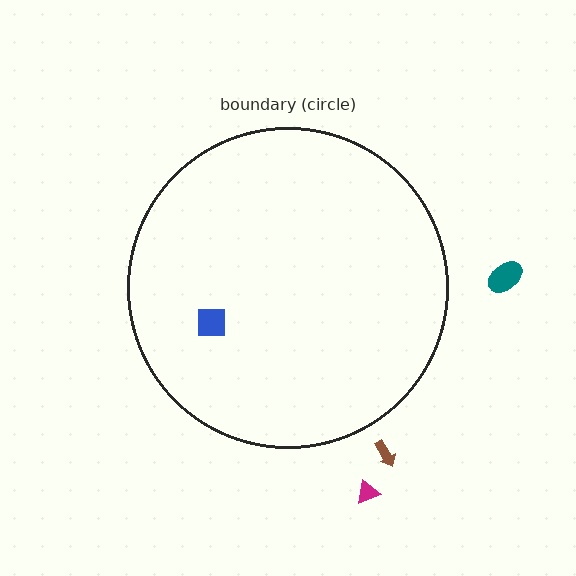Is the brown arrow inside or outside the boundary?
Outside.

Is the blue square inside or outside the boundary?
Inside.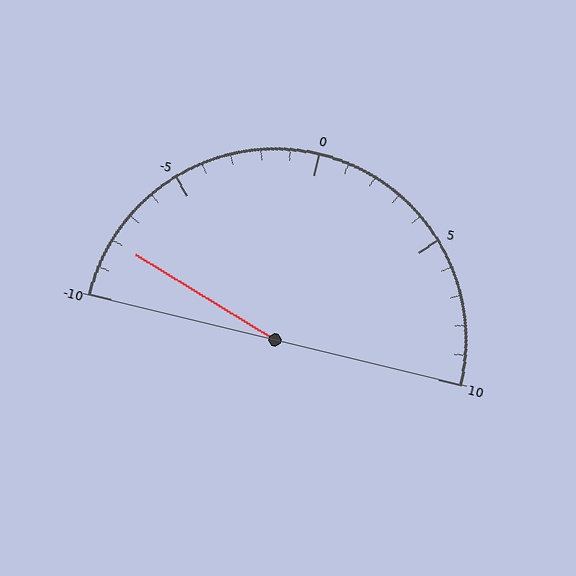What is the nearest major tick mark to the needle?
The nearest major tick mark is -10.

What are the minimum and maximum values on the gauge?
The gauge ranges from -10 to 10.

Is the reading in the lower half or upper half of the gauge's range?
The reading is in the lower half of the range (-10 to 10).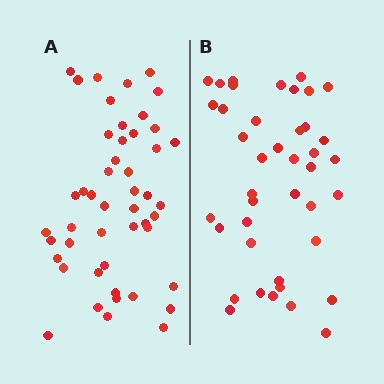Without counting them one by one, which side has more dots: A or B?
Region A (the left region) has more dots.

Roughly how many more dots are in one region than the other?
Region A has roughly 8 or so more dots than region B.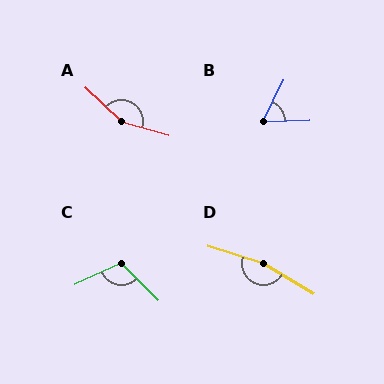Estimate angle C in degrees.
Approximately 110 degrees.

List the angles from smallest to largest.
B (61°), C (110°), A (152°), D (167°).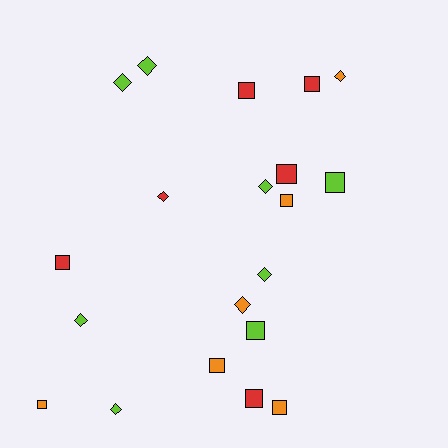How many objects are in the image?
There are 20 objects.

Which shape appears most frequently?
Square, with 11 objects.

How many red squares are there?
There are 5 red squares.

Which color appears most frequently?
Lime, with 8 objects.